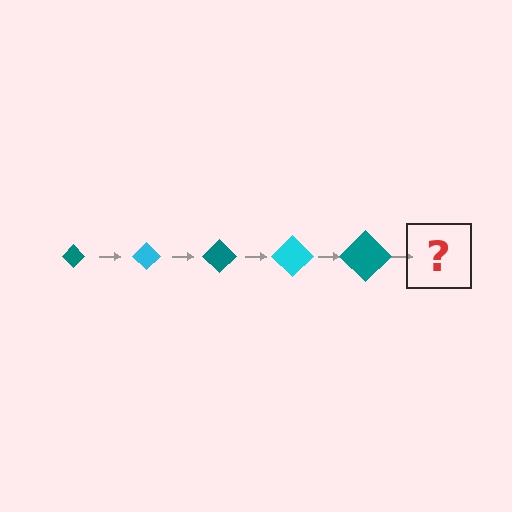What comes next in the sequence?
The next element should be a cyan diamond, larger than the previous one.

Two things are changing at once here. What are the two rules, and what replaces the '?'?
The two rules are that the diamond grows larger each step and the color cycles through teal and cyan. The '?' should be a cyan diamond, larger than the previous one.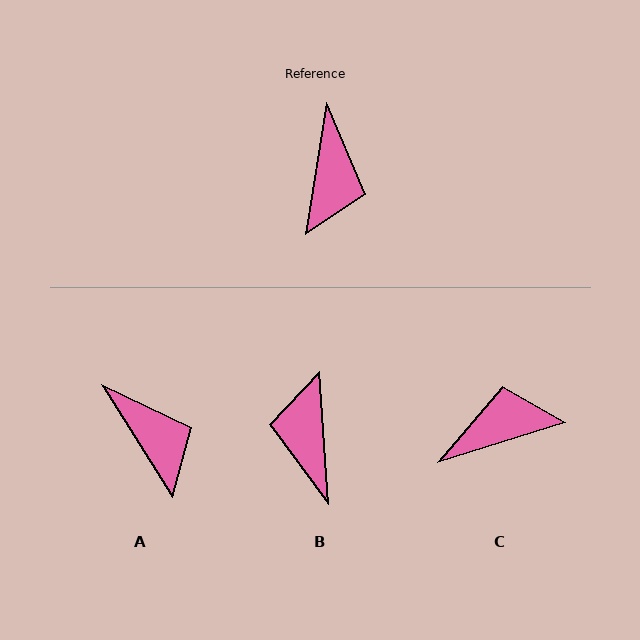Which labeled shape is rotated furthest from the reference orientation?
B, about 167 degrees away.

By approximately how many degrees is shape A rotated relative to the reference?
Approximately 41 degrees counter-clockwise.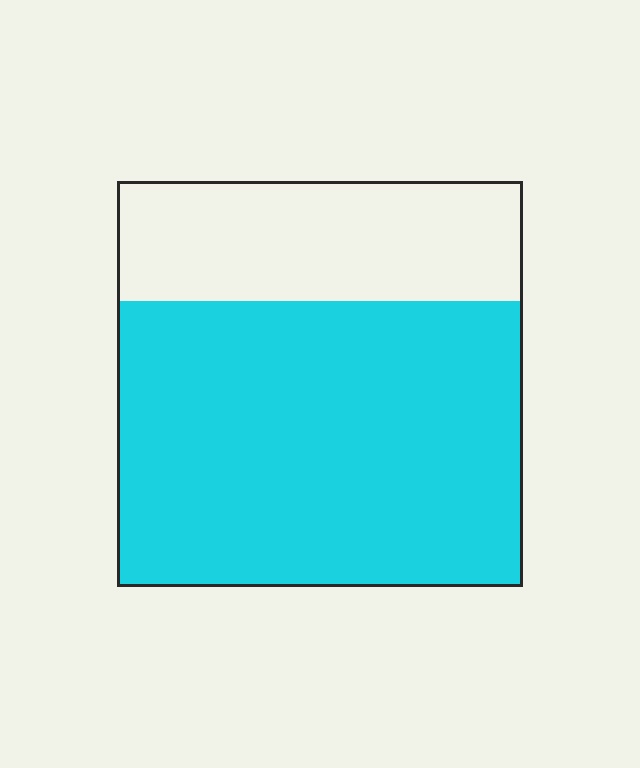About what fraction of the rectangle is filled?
About two thirds (2/3).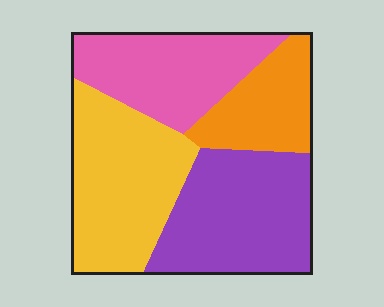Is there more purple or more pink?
Purple.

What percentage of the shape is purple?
Purple covers about 30% of the shape.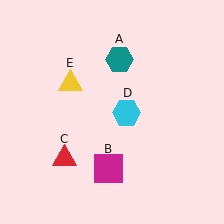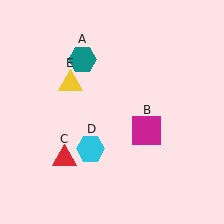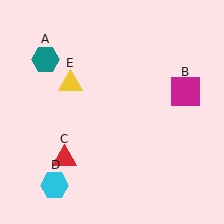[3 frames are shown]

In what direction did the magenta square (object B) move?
The magenta square (object B) moved up and to the right.